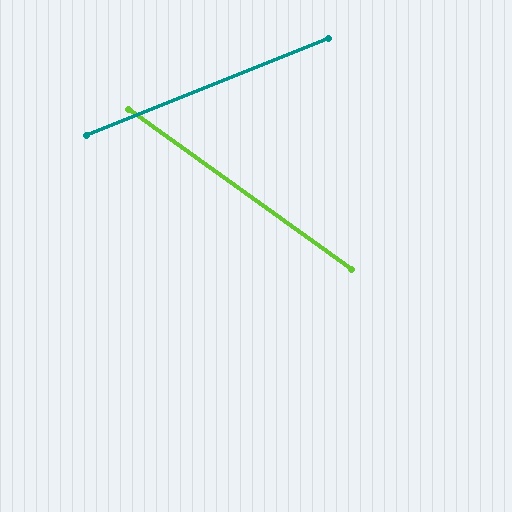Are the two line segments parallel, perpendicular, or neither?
Neither parallel nor perpendicular — they differ by about 57°.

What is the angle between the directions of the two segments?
Approximately 57 degrees.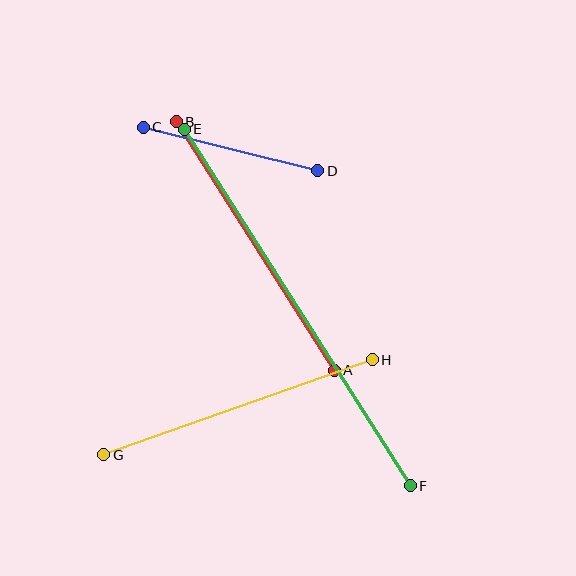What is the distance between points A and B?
The distance is approximately 295 pixels.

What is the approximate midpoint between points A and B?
The midpoint is at approximately (255, 246) pixels.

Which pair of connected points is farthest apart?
Points E and F are farthest apart.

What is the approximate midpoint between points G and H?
The midpoint is at approximately (238, 407) pixels.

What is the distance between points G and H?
The distance is approximately 285 pixels.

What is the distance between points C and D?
The distance is approximately 180 pixels.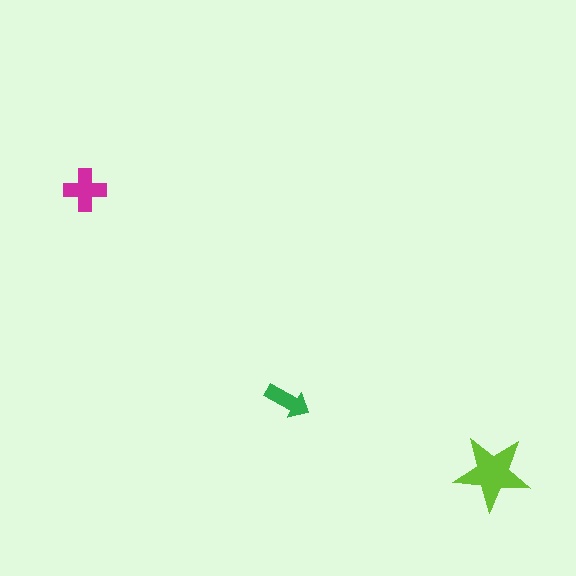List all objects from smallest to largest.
The green arrow, the magenta cross, the lime star.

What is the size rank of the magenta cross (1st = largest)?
2nd.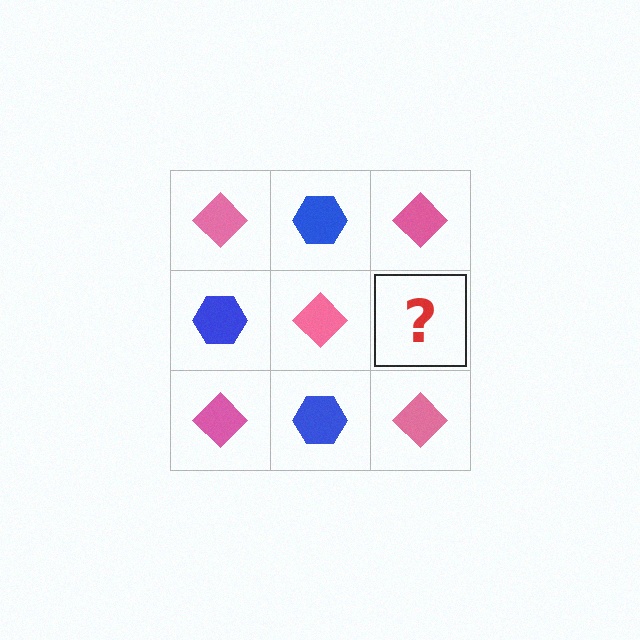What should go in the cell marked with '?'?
The missing cell should contain a blue hexagon.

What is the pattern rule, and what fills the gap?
The rule is that it alternates pink diamond and blue hexagon in a checkerboard pattern. The gap should be filled with a blue hexagon.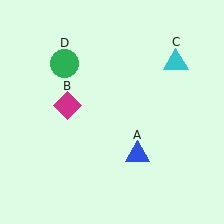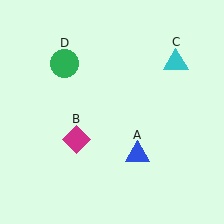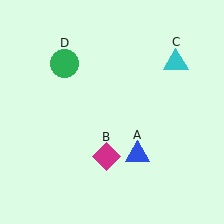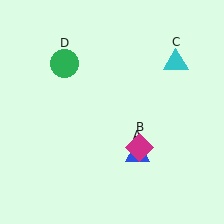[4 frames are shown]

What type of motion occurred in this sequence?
The magenta diamond (object B) rotated counterclockwise around the center of the scene.